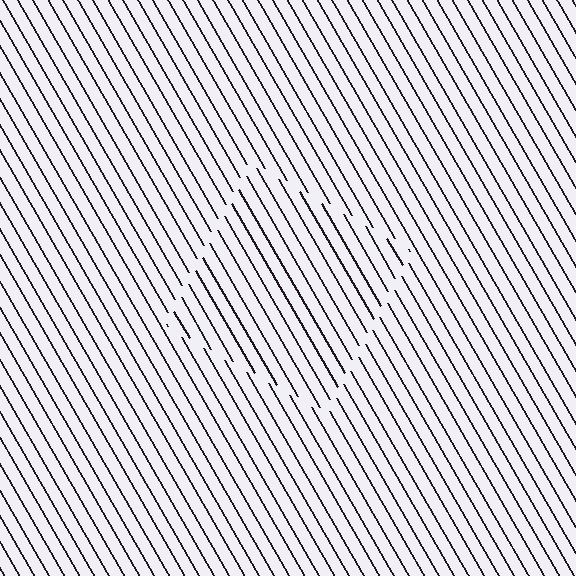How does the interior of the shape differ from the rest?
The interior of the shape contains the same grating, shifted by half a period — the contour is defined by the phase discontinuity where line-ends from the inner and outer gratings abut.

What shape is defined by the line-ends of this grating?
An illusory square. The interior of the shape contains the same grating, shifted by half a period — the contour is defined by the phase discontinuity where line-ends from the inner and outer gratings abut.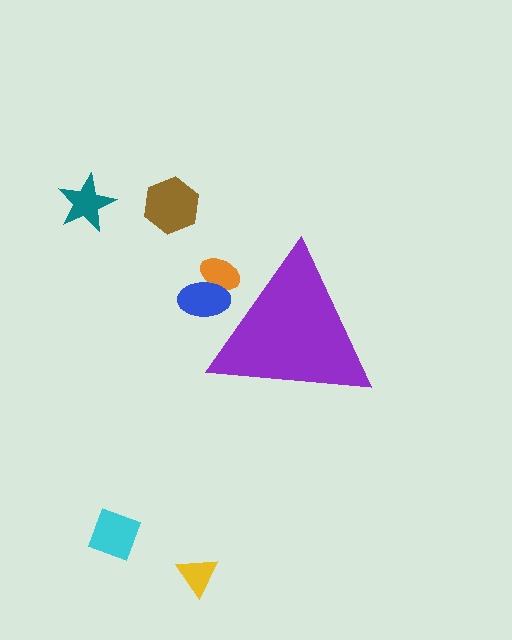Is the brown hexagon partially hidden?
No, the brown hexagon is fully visible.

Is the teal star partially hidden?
No, the teal star is fully visible.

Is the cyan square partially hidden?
No, the cyan square is fully visible.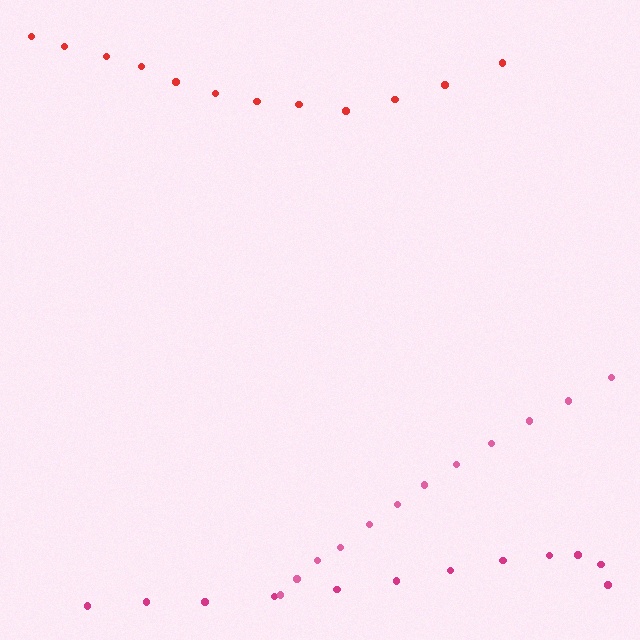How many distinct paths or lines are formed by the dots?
There are 3 distinct paths.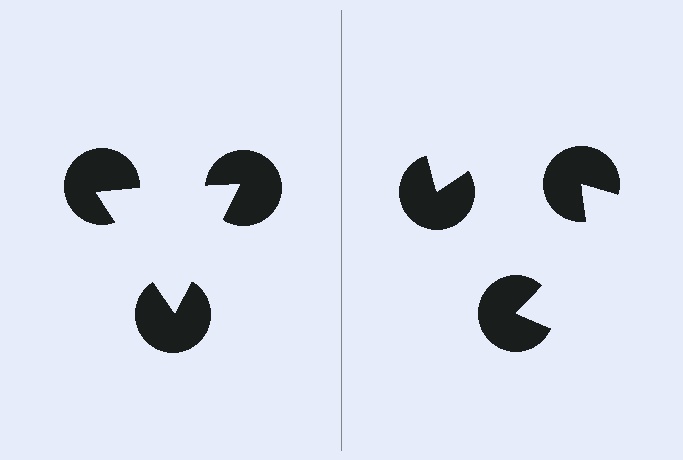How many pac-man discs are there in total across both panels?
6 — 3 on each side.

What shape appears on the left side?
An illusory triangle.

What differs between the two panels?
The pac-man discs are positioned identically on both sides; only the wedge orientations differ. On the left they align to a triangle; on the right they are misaligned.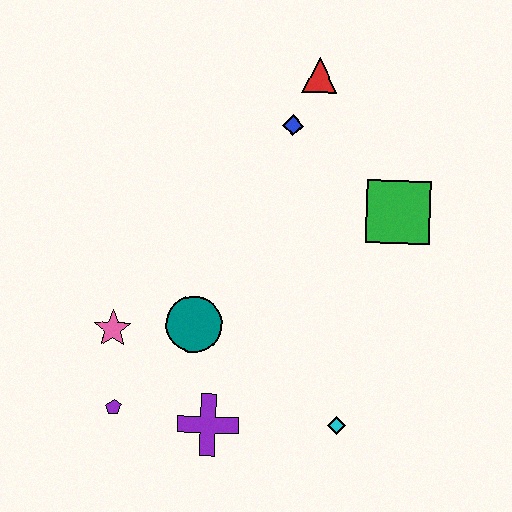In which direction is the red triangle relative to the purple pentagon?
The red triangle is above the purple pentagon.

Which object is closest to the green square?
The blue diamond is closest to the green square.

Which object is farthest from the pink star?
The red triangle is farthest from the pink star.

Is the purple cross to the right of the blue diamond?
No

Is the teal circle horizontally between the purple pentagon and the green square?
Yes